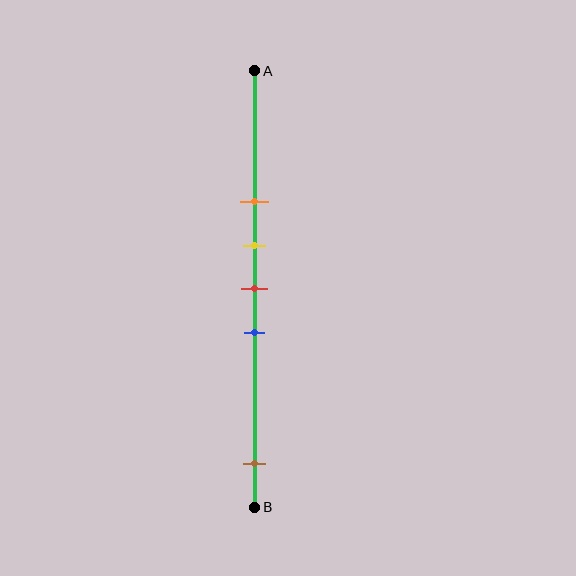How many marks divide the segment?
There are 5 marks dividing the segment.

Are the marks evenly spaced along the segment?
No, the marks are not evenly spaced.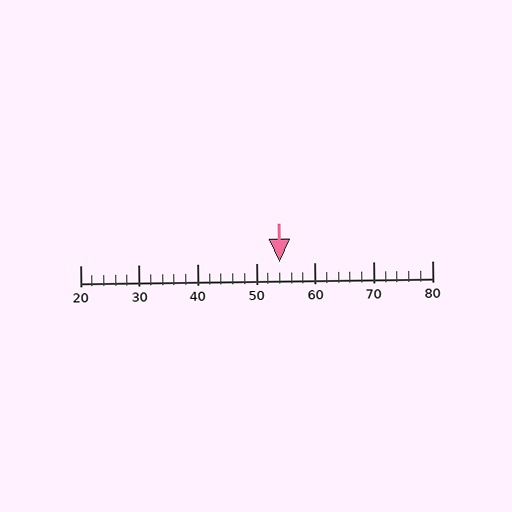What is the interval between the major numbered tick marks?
The major tick marks are spaced 10 units apart.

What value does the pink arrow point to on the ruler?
The pink arrow points to approximately 54.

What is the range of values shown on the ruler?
The ruler shows values from 20 to 80.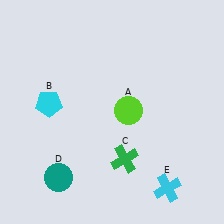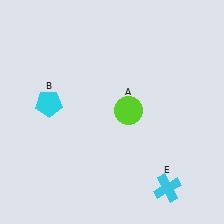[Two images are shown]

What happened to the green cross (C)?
The green cross (C) was removed in Image 2. It was in the bottom-right area of Image 1.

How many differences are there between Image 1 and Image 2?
There are 2 differences between the two images.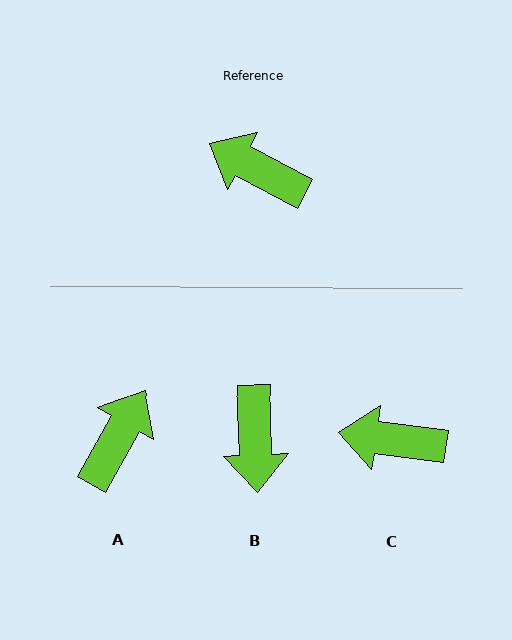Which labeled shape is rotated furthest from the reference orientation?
B, about 120 degrees away.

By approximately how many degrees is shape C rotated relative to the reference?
Approximately 20 degrees counter-clockwise.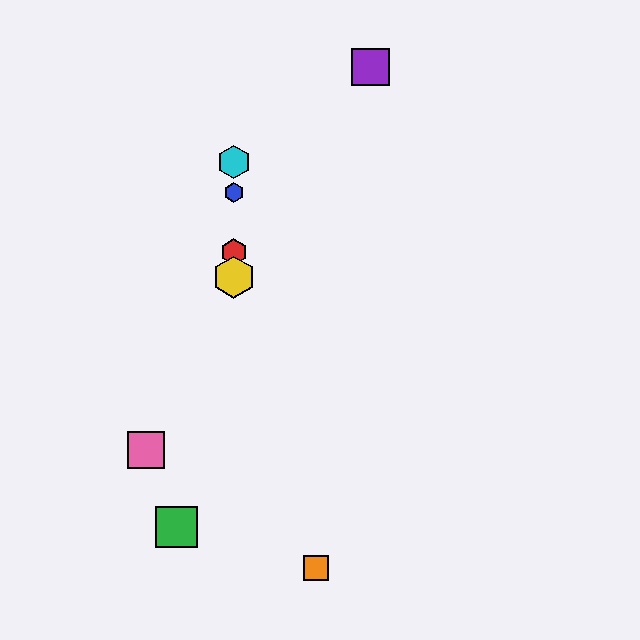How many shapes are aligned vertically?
4 shapes (the red hexagon, the blue hexagon, the yellow hexagon, the cyan hexagon) are aligned vertically.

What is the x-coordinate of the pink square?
The pink square is at x≈146.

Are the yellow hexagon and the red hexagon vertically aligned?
Yes, both are at x≈234.